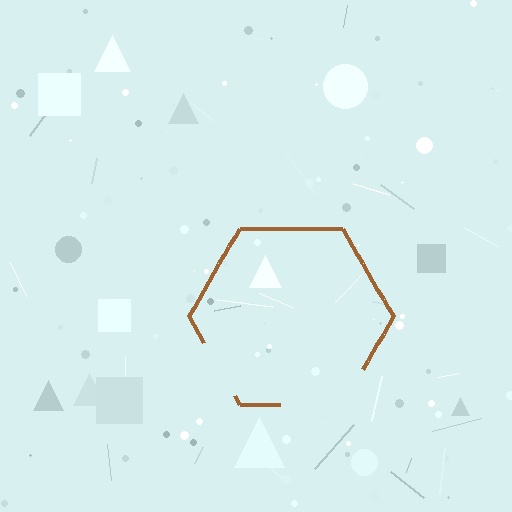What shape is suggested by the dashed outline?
The dashed outline suggests a hexagon.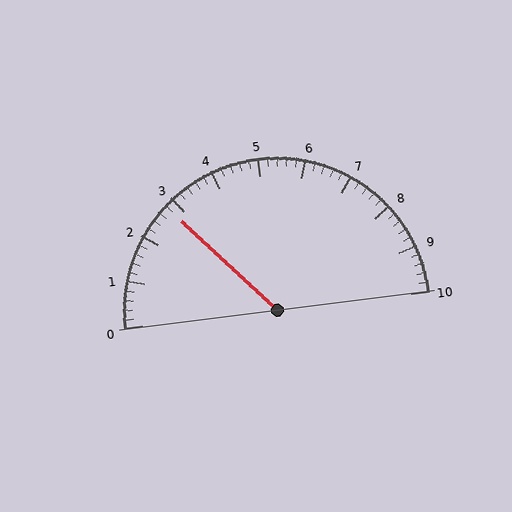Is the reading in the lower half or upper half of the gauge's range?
The reading is in the lower half of the range (0 to 10).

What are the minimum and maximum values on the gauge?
The gauge ranges from 0 to 10.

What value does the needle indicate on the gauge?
The needle indicates approximately 2.8.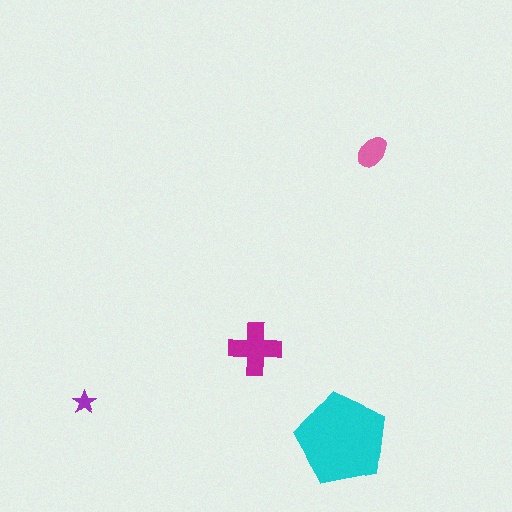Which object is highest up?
The pink ellipse is topmost.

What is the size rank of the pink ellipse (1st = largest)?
3rd.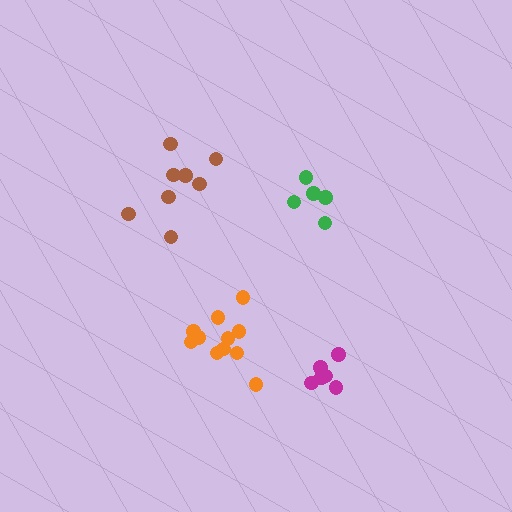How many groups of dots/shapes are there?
There are 4 groups.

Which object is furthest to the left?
The brown cluster is leftmost.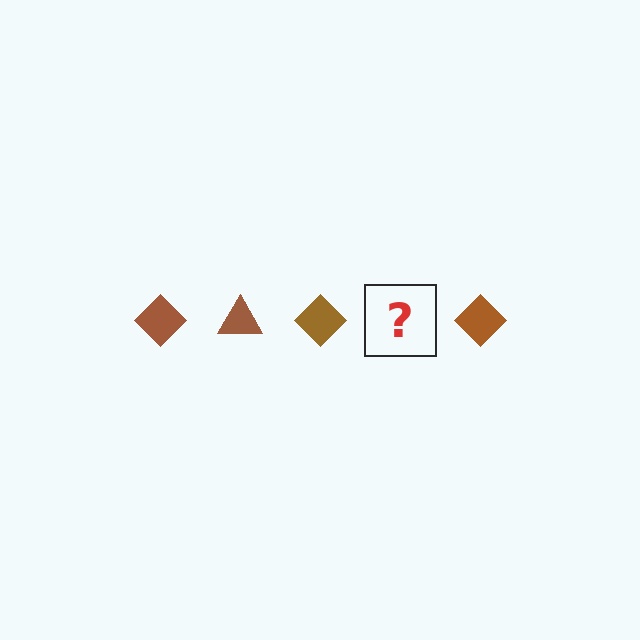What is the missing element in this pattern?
The missing element is a brown triangle.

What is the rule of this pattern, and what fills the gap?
The rule is that the pattern cycles through diamond, triangle shapes in brown. The gap should be filled with a brown triangle.